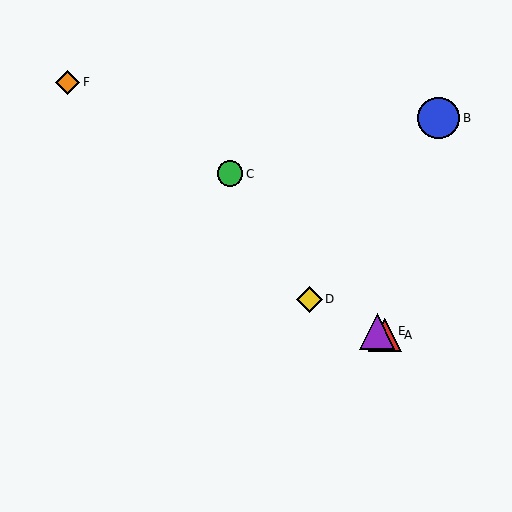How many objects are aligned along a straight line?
3 objects (A, D, E) are aligned along a straight line.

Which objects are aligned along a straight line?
Objects A, D, E are aligned along a straight line.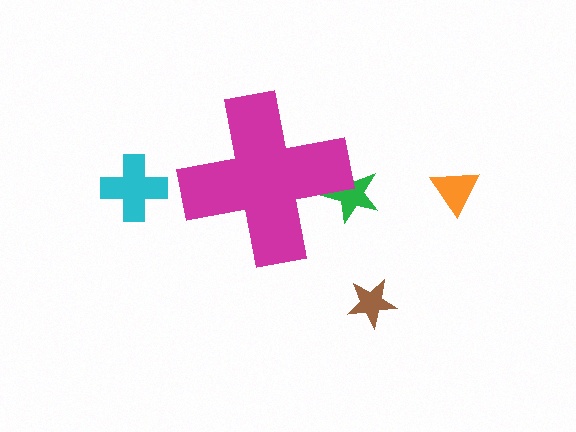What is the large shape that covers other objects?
A magenta cross.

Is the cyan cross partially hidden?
No, the cyan cross is fully visible.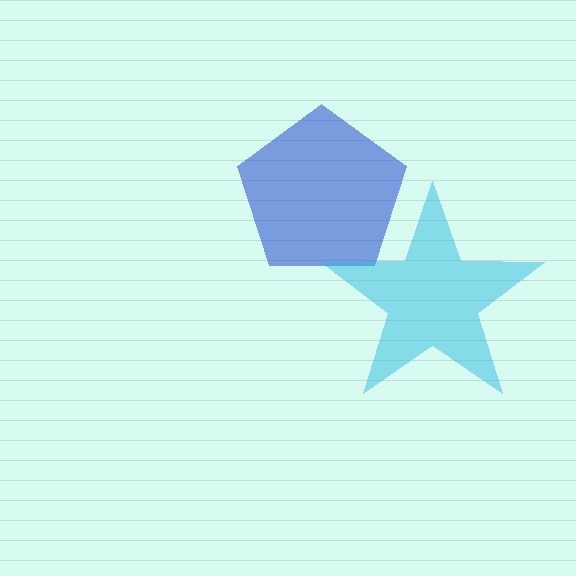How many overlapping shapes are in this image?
There are 2 overlapping shapes in the image.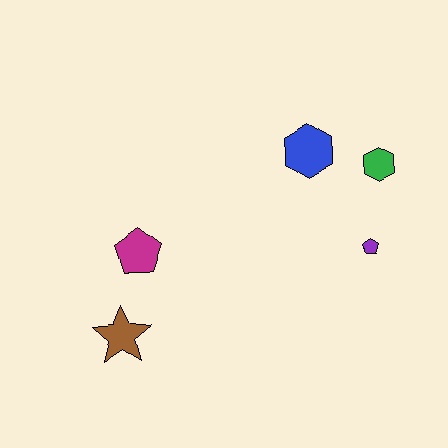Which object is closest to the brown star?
The magenta pentagon is closest to the brown star.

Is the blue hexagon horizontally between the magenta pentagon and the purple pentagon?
Yes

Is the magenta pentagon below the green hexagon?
Yes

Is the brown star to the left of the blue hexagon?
Yes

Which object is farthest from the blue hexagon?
The brown star is farthest from the blue hexagon.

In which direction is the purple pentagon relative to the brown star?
The purple pentagon is to the right of the brown star.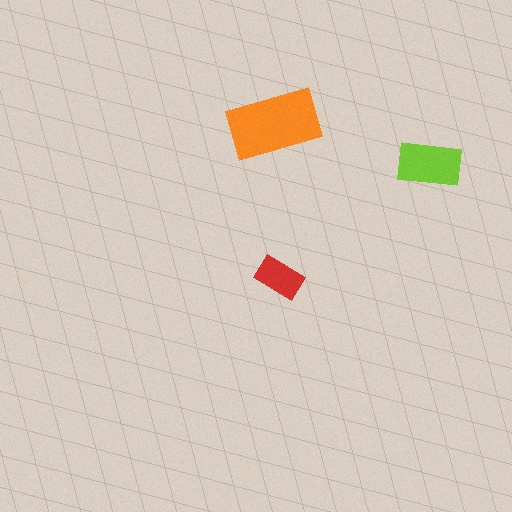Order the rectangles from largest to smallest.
the orange one, the lime one, the red one.